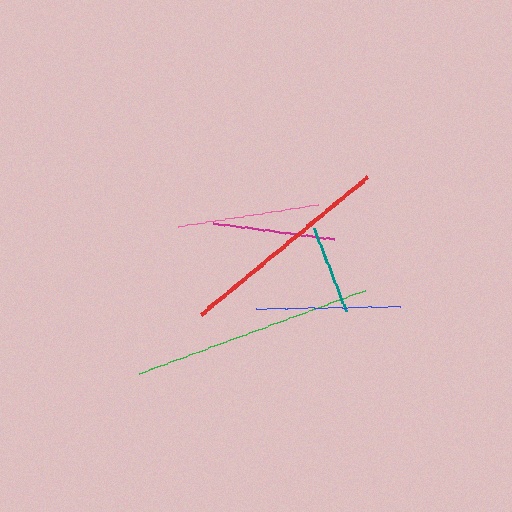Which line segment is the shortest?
The teal line is the shortest at approximately 88 pixels.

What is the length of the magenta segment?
The magenta segment is approximately 121 pixels long.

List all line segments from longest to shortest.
From longest to shortest: green, red, blue, pink, magenta, teal.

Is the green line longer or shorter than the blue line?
The green line is longer than the blue line.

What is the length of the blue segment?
The blue segment is approximately 143 pixels long.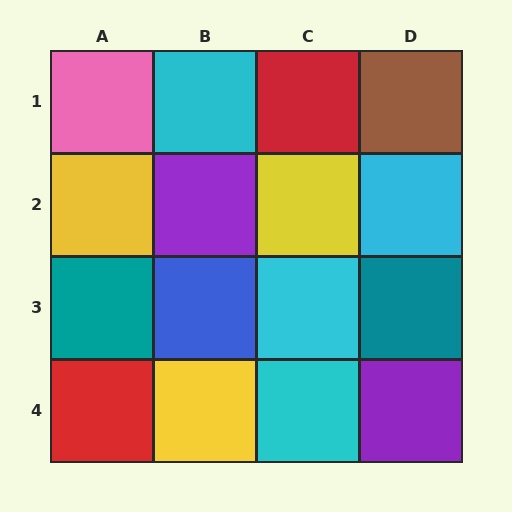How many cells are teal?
2 cells are teal.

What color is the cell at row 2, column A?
Yellow.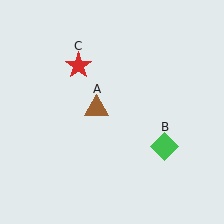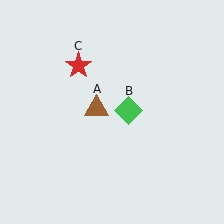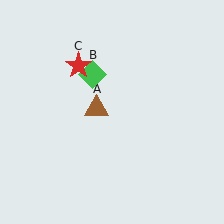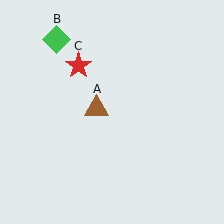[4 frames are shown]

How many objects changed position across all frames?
1 object changed position: green diamond (object B).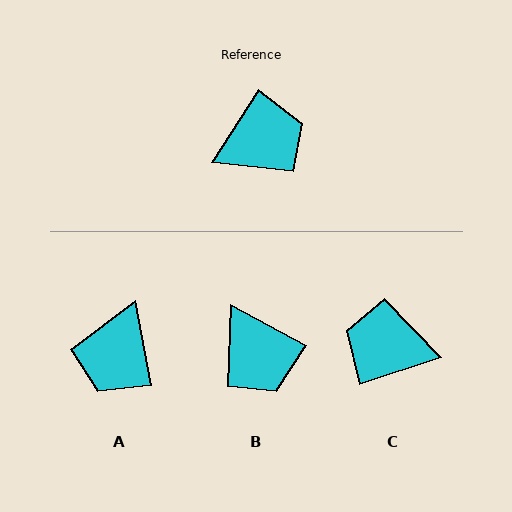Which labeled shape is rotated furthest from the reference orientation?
C, about 141 degrees away.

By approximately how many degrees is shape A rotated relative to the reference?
Approximately 136 degrees clockwise.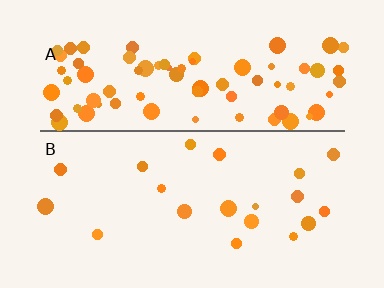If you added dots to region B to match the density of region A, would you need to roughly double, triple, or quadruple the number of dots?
Approximately quadruple.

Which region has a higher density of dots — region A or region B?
A (the top).